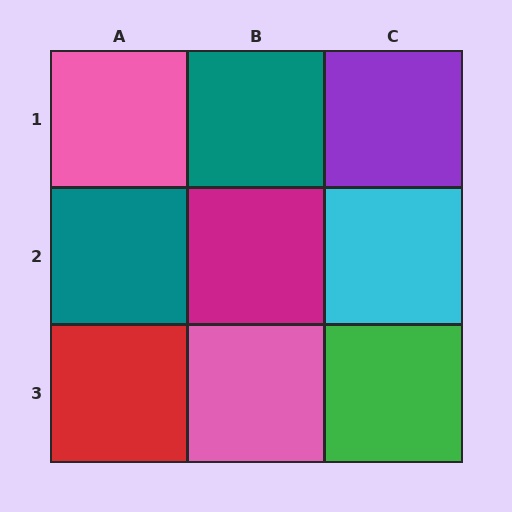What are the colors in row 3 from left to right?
Red, pink, green.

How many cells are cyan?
1 cell is cyan.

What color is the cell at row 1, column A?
Pink.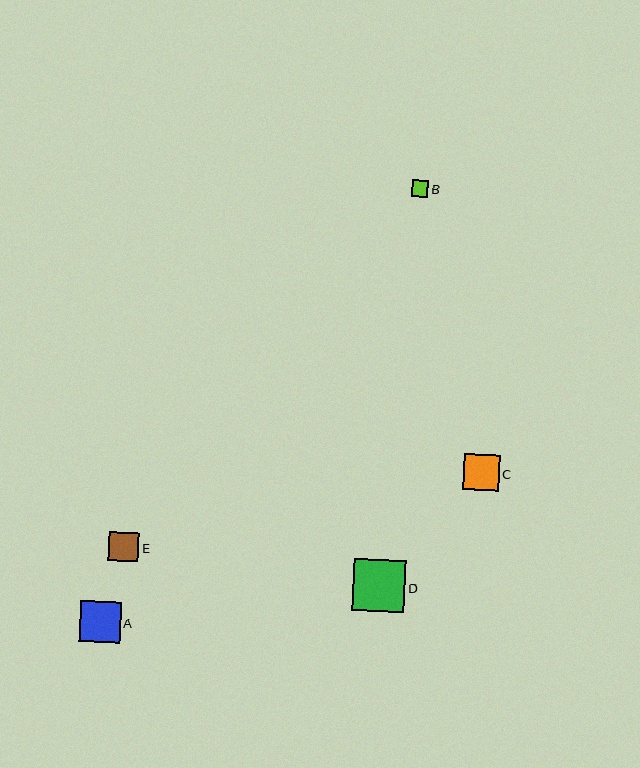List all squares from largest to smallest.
From largest to smallest: D, A, C, E, B.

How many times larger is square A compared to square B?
Square A is approximately 2.5 times the size of square B.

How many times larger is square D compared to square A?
Square D is approximately 1.3 times the size of square A.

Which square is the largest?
Square D is the largest with a size of approximately 52 pixels.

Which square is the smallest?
Square B is the smallest with a size of approximately 16 pixels.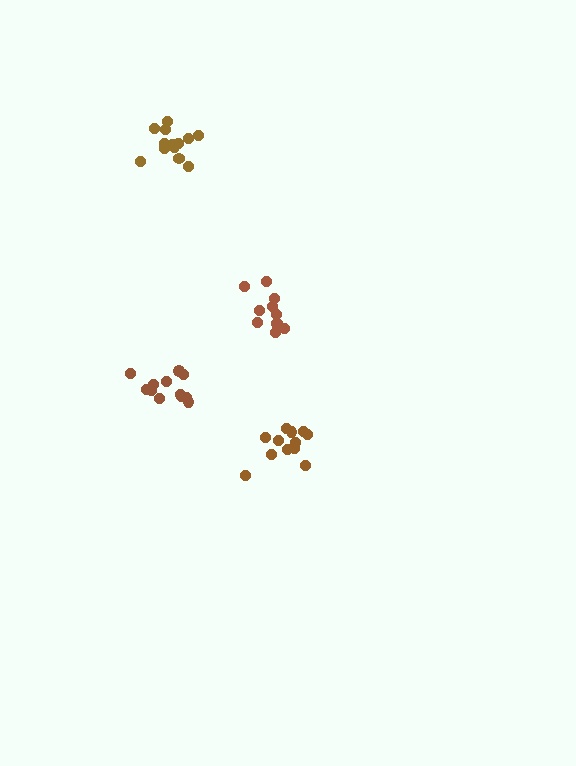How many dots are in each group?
Group 1: 13 dots, Group 2: 12 dots, Group 3: 11 dots, Group 4: 12 dots (48 total).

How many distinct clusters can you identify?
There are 4 distinct clusters.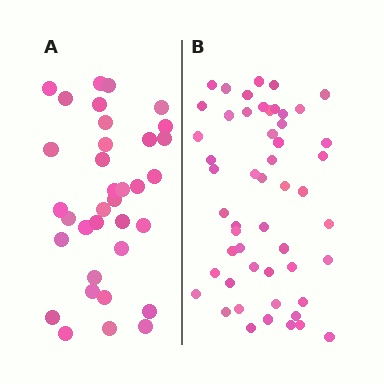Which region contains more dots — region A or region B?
Region B (the right region) has more dots.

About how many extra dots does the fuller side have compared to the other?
Region B has approximately 15 more dots than region A.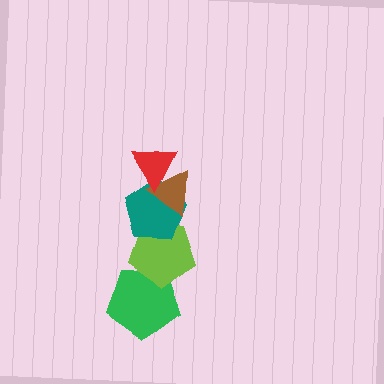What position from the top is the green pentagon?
The green pentagon is 5th from the top.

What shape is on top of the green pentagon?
The lime pentagon is on top of the green pentagon.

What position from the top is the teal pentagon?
The teal pentagon is 3rd from the top.